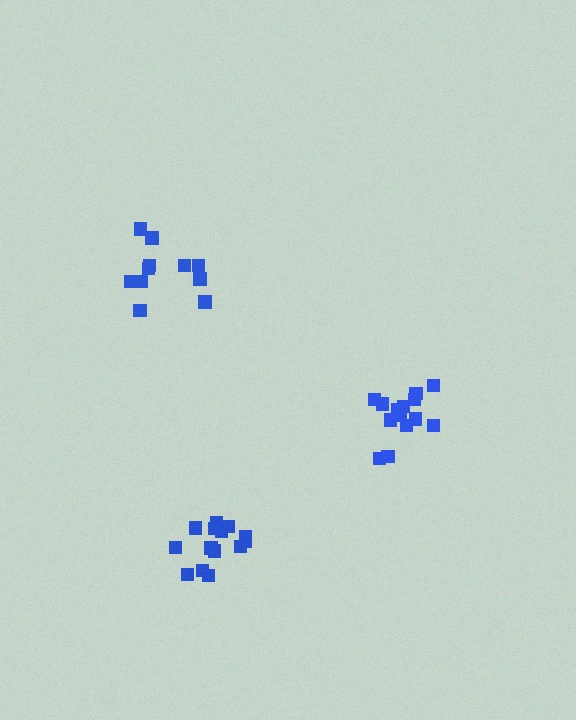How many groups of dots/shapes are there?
There are 3 groups.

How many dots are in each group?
Group 1: 14 dots, Group 2: 14 dots, Group 3: 11 dots (39 total).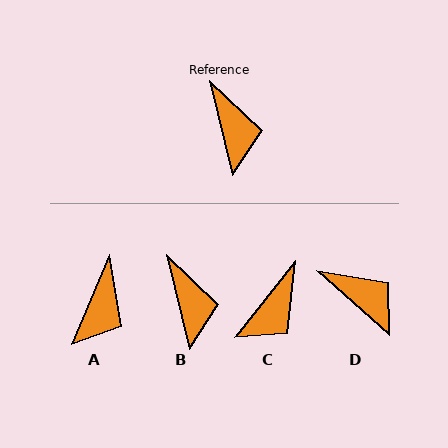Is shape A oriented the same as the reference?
No, it is off by about 37 degrees.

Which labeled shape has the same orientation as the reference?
B.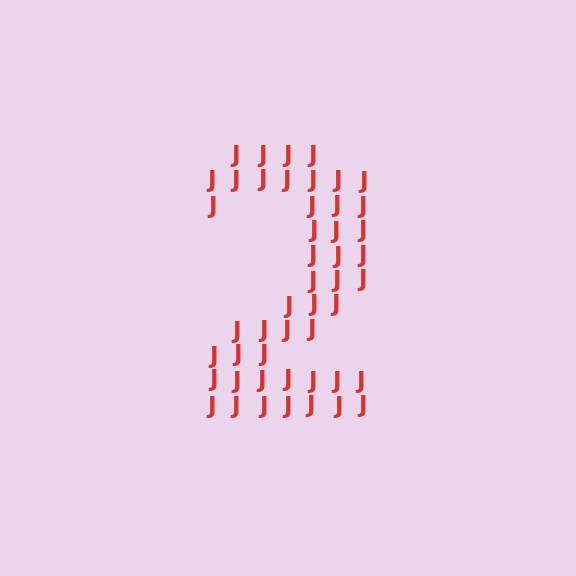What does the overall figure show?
The overall figure shows the digit 2.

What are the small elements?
The small elements are letter J's.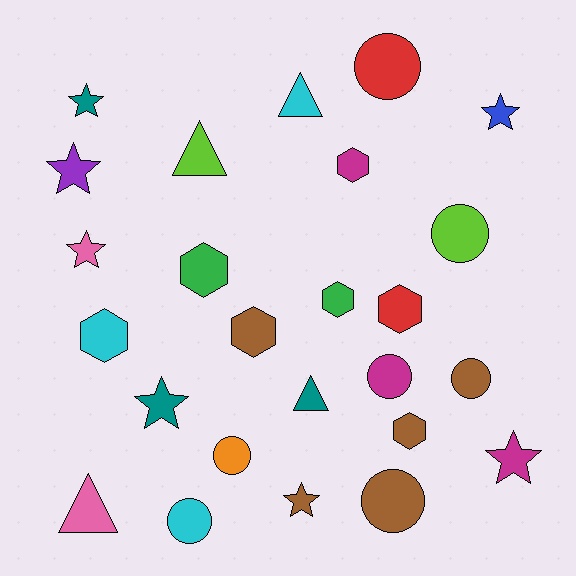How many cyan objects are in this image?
There are 3 cyan objects.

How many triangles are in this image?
There are 4 triangles.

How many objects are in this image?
There are 25 objects.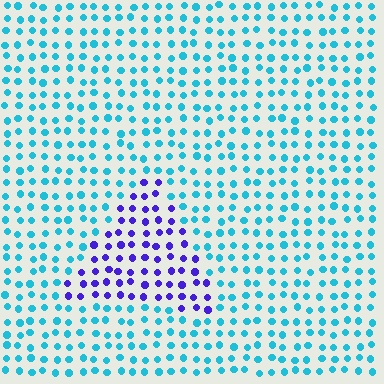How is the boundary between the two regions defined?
The boundary is defined purely by a slight shift in hue (about 64 degrees). Spacing, size, and orientation are identical on both sides.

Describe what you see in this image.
The image is filled with small cyan elements in a uniform arrangement. A triangle-shaped region is visible where the elements are tinted to a slightly different hue, forming a subtle color boundary.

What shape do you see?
I see a triangle.